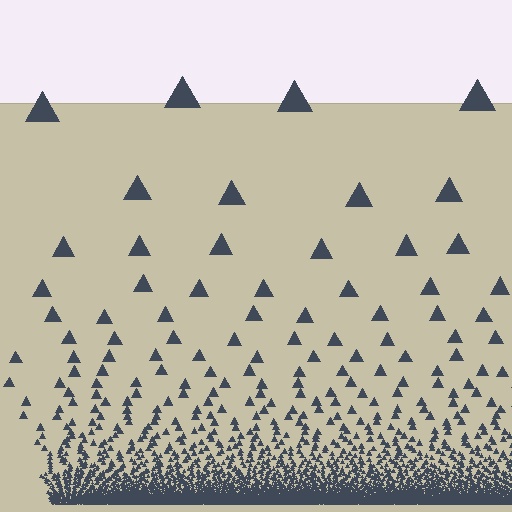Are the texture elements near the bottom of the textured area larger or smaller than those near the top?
Smaller. The gradient is inverted — elements near the bottom are smaller and denser.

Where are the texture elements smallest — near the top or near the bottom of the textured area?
Near the bottom.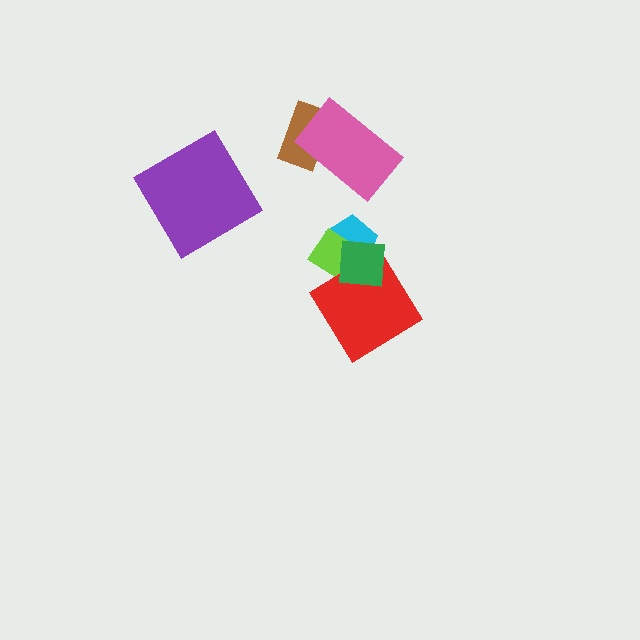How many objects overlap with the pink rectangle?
1 object overlaps with the pink rectangle.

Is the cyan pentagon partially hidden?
Yes, it is partially covered by another shape.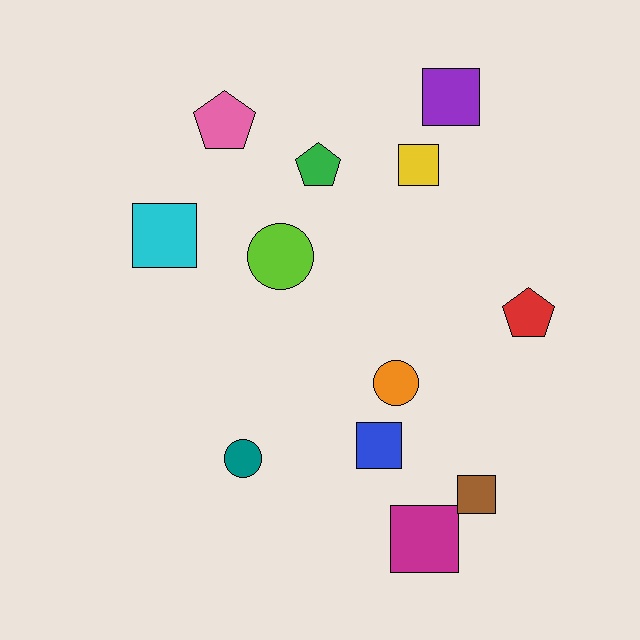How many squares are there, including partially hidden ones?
There are 6 squares.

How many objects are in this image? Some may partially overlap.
There are 12 objects.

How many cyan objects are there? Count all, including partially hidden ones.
There is 1 cyan object.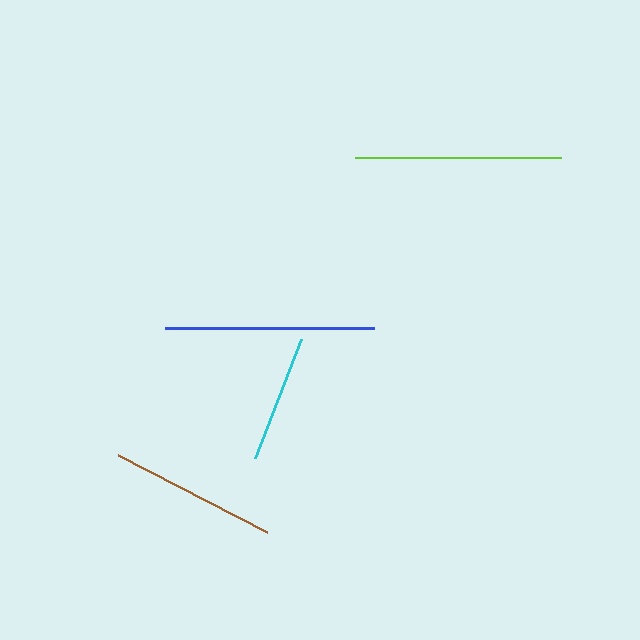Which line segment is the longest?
The blue line is the longest at approximately 209 pixels.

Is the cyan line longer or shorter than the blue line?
The blue line is longer than the cyan line.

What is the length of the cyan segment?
The cyan segment is approximately 128 pixels long.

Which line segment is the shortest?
The cyan line is the shortest at approximately 128 pixels.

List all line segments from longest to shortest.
From longest to shortest: blue, lime, brown, cyan.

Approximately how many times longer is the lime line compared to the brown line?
The lime line is approximately 1.2 times the length of the brown line.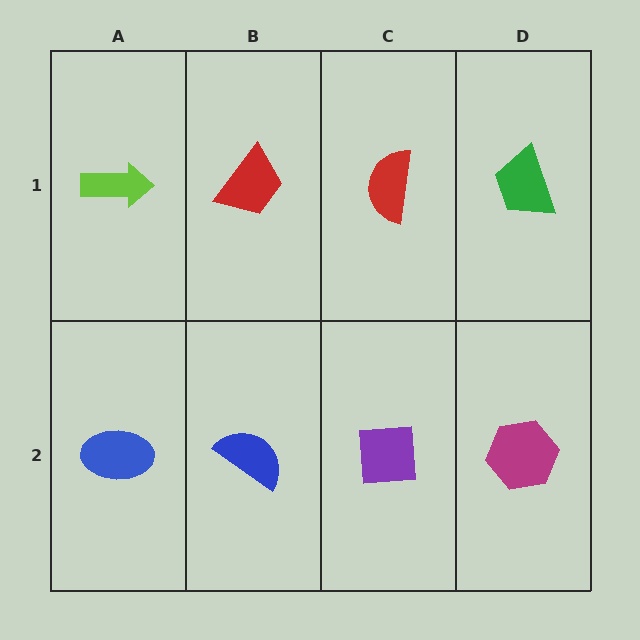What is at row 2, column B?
A blue semicircle.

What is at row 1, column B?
A red trapezoid.